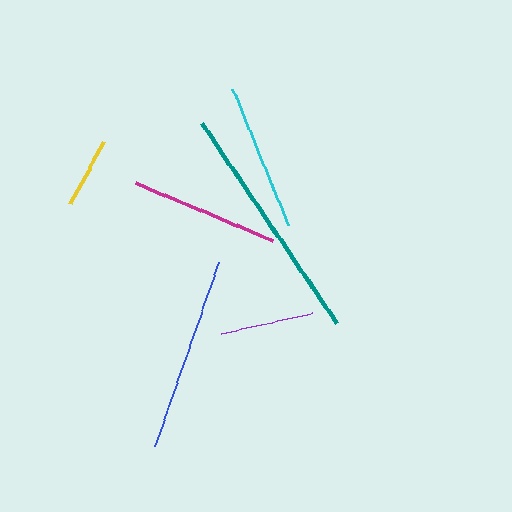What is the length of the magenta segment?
The magenta segment is approximately 148 pixels long.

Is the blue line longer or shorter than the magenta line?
The blue line is longer than the magenta line.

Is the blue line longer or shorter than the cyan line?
The blue line is longer than the cyan line.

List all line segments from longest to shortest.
From longest to shortest: teal, blue, magenta, cyan, purple, yellow.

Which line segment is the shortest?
The yellow line is the shortest at approximately 70 pixels.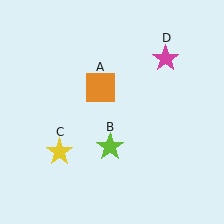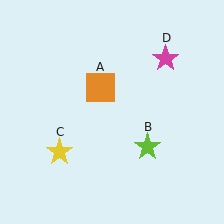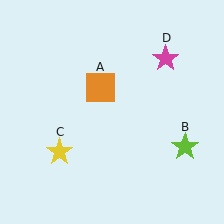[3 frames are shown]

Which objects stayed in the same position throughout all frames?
Orange square (object A) and yellow star (object C) and magenta star (object D) remained stationary.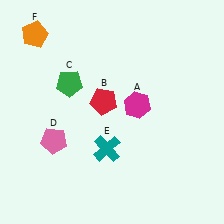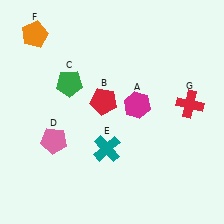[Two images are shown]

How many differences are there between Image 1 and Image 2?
There is 1 difference between the two images.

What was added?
A red cross (G) was added in Image 2.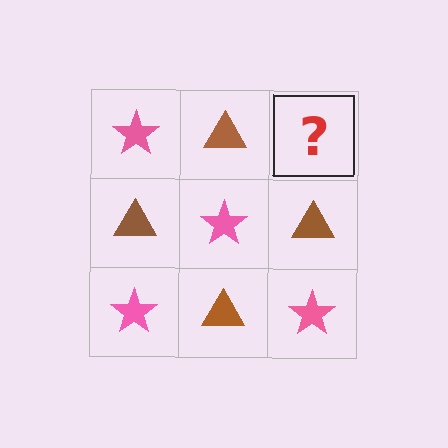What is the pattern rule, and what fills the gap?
The rule is that it alternates pink star and brown triangle in a checkerboard pattern. The gap should be filled with a pink star.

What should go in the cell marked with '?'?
The missing cell should contain a pink star.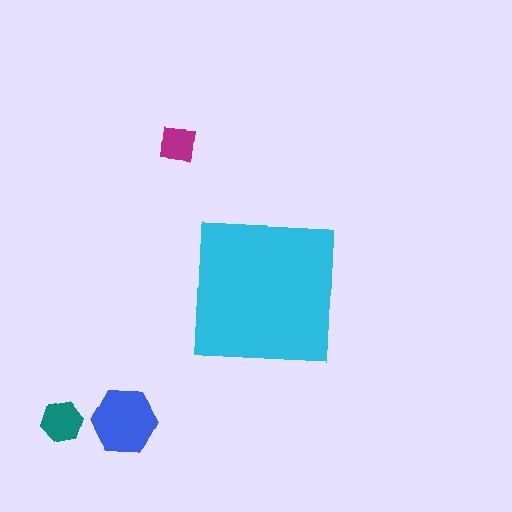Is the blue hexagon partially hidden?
No, the blue hexagon is fully visible.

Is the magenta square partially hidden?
No, the magenta square is fully visible.